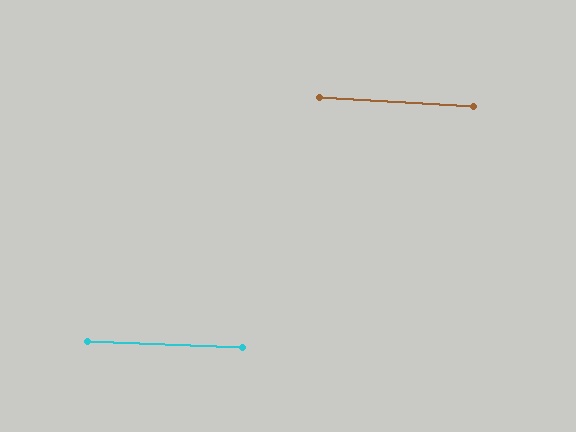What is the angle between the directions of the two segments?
Approximately 1 degree.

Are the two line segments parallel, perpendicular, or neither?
Parallel — their directions differ by only 1.0°.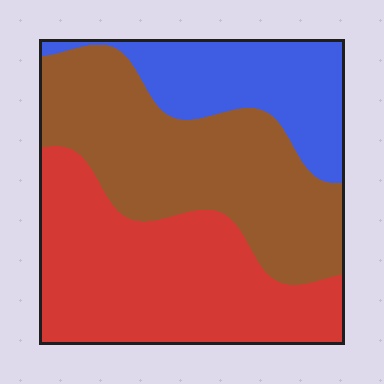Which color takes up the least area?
Blue, at roughly 20%.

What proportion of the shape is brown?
Brown takes up about two fifths (2/5) of the shape.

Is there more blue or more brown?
Brown.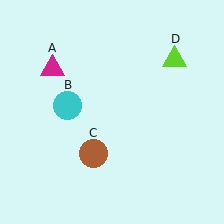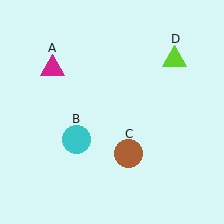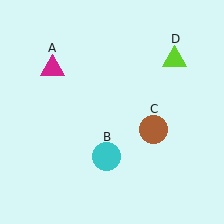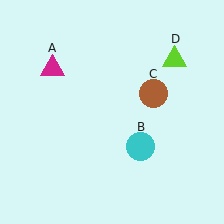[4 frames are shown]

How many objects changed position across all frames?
2 objects changed position: cyan circle (object B), brown circle (object C).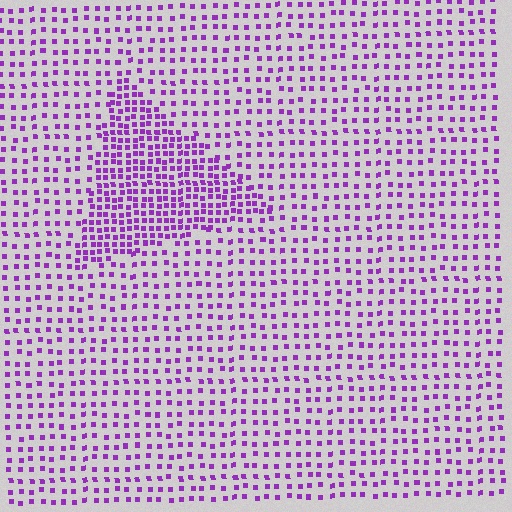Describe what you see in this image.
The image contains small purple elements arranged at two different densities. A triangle-shaped region is visible where the elements are more densely packed than the surrounding area.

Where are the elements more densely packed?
The elements are more densely packed inside the triangle boundary.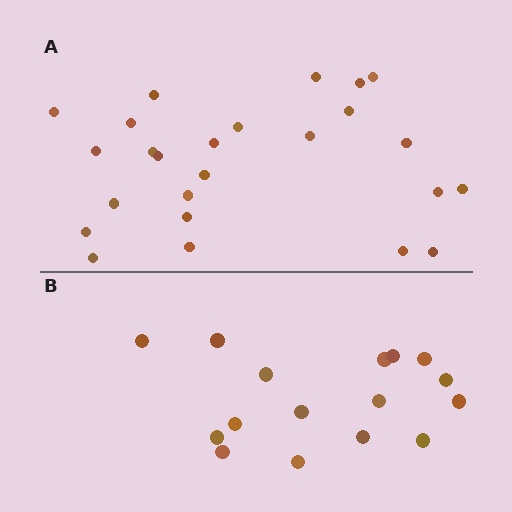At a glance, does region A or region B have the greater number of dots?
Region A (the top region) has more dots.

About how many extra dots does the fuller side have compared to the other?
Region A has roughly 8 or so more dots than region B.